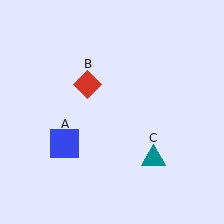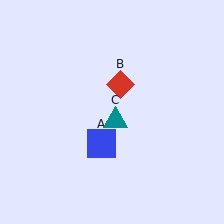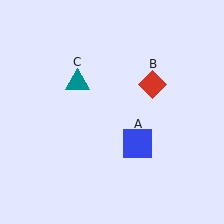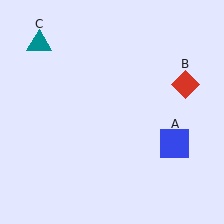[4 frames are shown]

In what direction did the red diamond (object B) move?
The red diamond (object B) moved right.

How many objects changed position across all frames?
3 objects changed position: blue square (object A), red diamond (object B), teal triangle (object C).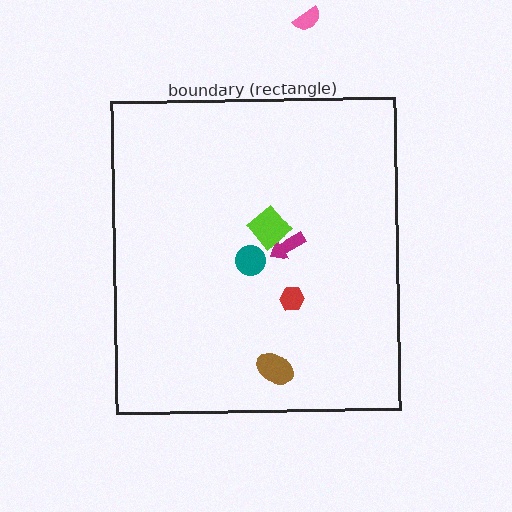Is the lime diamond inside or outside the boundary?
Inside.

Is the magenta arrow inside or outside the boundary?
Inside.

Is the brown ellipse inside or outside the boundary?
Inside.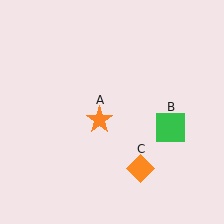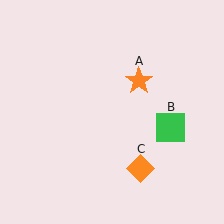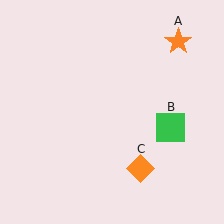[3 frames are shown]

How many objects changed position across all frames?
1 object changed position: orange star (object A).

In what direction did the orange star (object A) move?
The orange star (object A) moved up and to the right.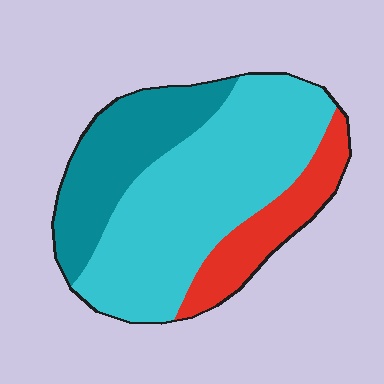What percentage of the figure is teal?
Teal takes up about one quarter (1/4) of the figure.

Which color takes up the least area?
Red, at roughly 20%.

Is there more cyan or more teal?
Cyan.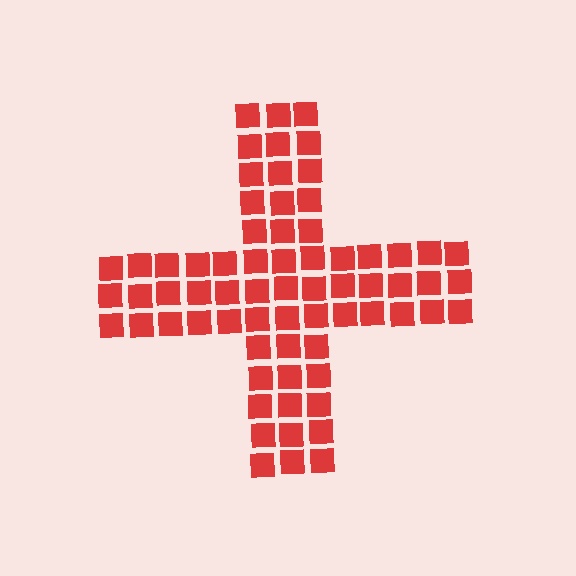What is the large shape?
The large shape is a cross.